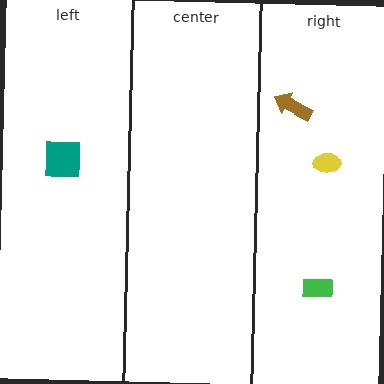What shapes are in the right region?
The yellow ellipse, the green rectangle, the brown arrow.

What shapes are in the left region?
The teal square.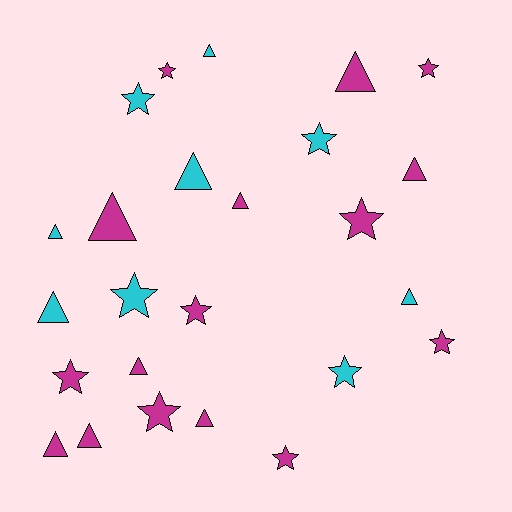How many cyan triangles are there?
There are 5 cyan triangles.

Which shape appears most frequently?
Triangle, with 13 objects.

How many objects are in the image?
There are 25 objects.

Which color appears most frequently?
Magenta, with 16 objects.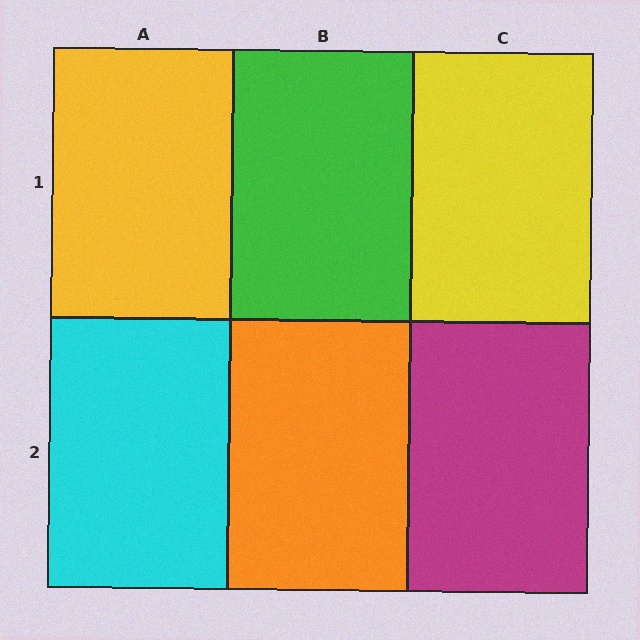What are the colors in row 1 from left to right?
Yellow, green, yellow.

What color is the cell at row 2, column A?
Cyan.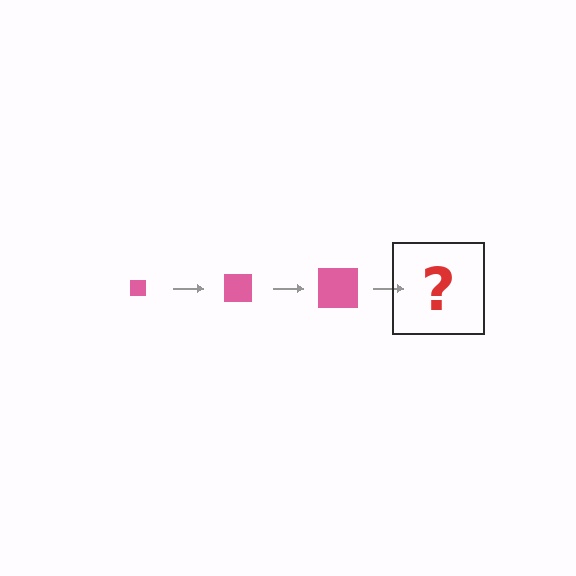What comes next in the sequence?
The next element should be a pink square, larger than the previous one.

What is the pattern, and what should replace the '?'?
The pattern is that the square gets progressively larger each step. The '?' should be a pink square, larger than the previous one.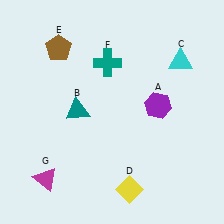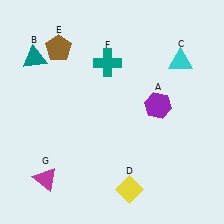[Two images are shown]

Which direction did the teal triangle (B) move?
The teal triangle (B) moved up.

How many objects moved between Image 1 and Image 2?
1 object moved between the two images.